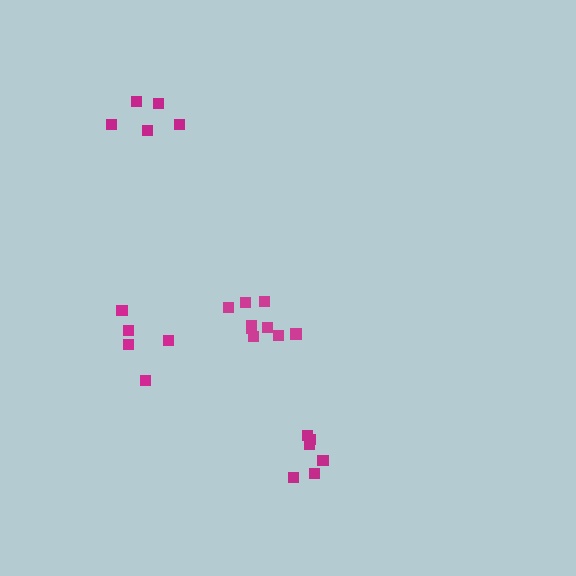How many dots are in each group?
Group 1: 5 dots, Group 2: 5 dots, Group 3: 9 dots, Group 4: 6 dots (25 total).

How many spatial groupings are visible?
There are 4 spatial groupings.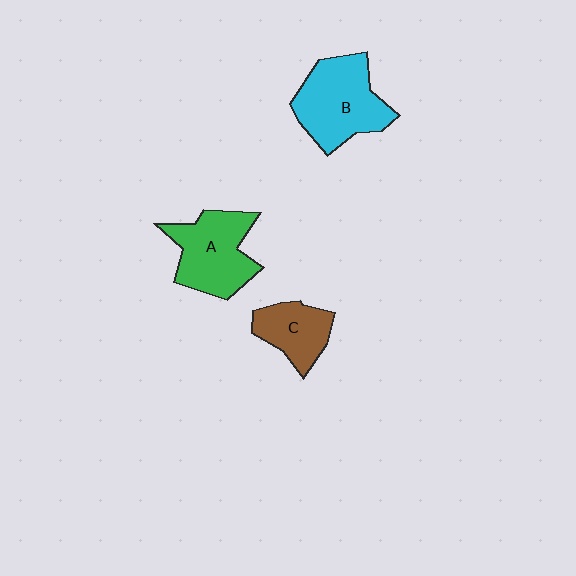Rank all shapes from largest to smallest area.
From largest to smallest: B (cyan), A (green), C (brown).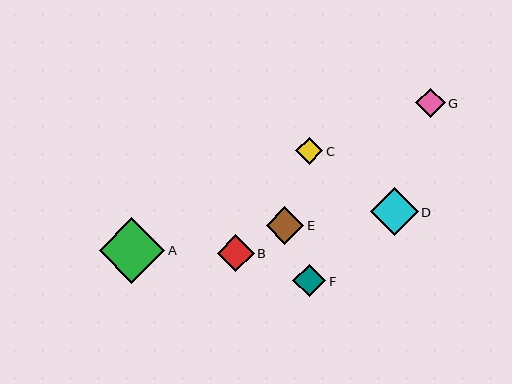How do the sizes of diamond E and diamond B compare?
Diamond E and diamond B are approximately the same size.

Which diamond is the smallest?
Diamond C is the smallest with a size of approximately 27 pixels.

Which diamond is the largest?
Diamond A is the largest with a size of approximately 65 pixels.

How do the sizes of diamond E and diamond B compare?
Diamond E and diamond B are approximately the same size.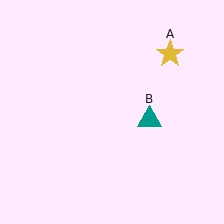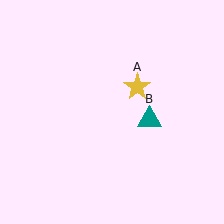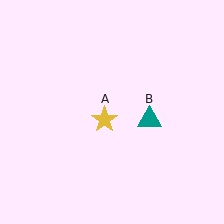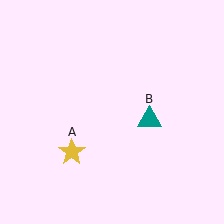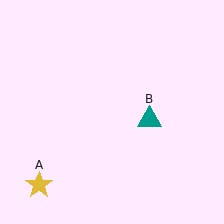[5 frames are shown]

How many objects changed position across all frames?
1 object changed position: yellow star (object A).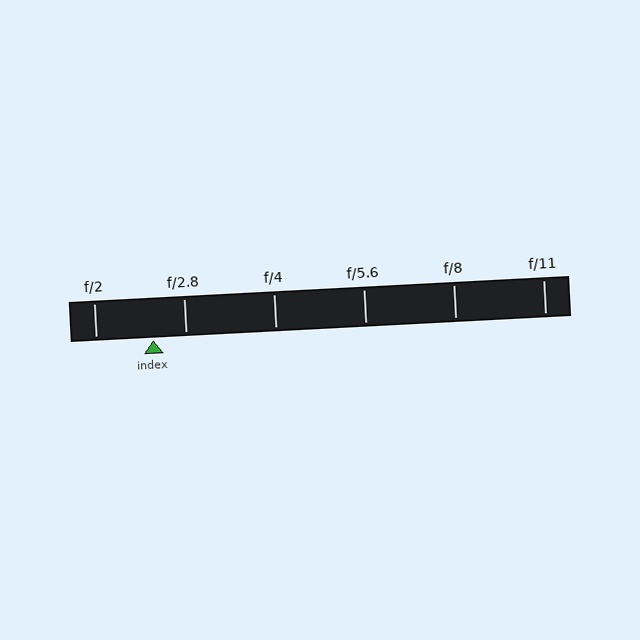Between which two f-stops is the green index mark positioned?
The index mark is between f/2 and f/2.8.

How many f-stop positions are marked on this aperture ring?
There are 6 f-stop positions marked.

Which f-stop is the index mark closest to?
The index mark is closest to f/2.8.